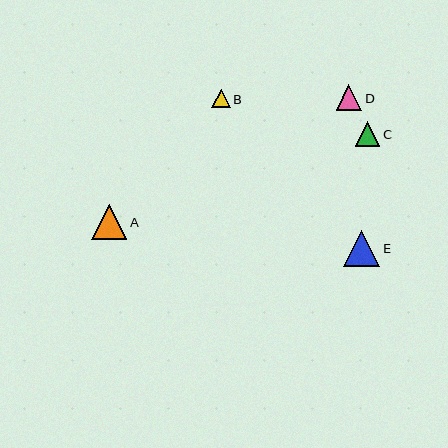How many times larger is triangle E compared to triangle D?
Triangle E is approximately 1.4 times the size of triangle D.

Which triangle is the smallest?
Triangle B is the smallest with a size of approximately 19 pixels.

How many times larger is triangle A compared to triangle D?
Triangle A is approximately 1.4 times the size of triangle D.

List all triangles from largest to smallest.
From largest to smallest: E, A, D, C, B.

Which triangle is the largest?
Triangle E is the largest with a size of approximately 36 pixels.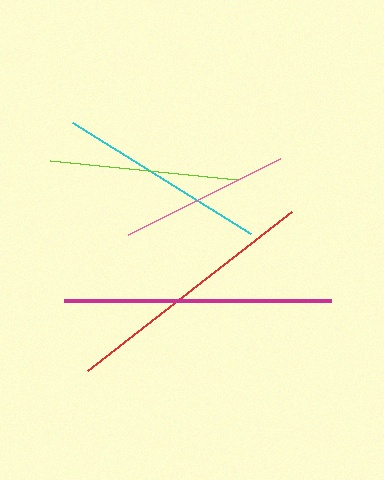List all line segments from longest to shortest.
From longest to shortest: magenta, red, cyan, lime, pink.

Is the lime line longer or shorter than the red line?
The red line is longer than the lime line.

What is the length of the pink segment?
The pink segment is approximately 170 pixels long.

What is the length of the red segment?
The red segment is approximately 259 pixels long.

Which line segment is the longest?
The magenta line is the longest at approximately 267 pixels.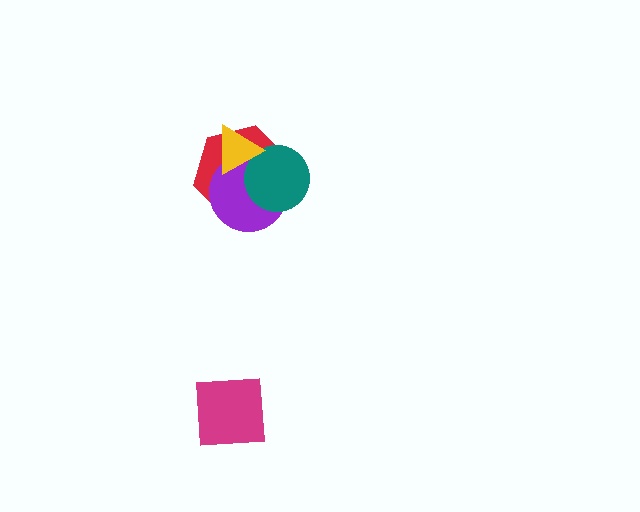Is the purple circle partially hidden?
Yes, it is partially covered by another shape.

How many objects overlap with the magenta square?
0 objects overlap with the magenta square.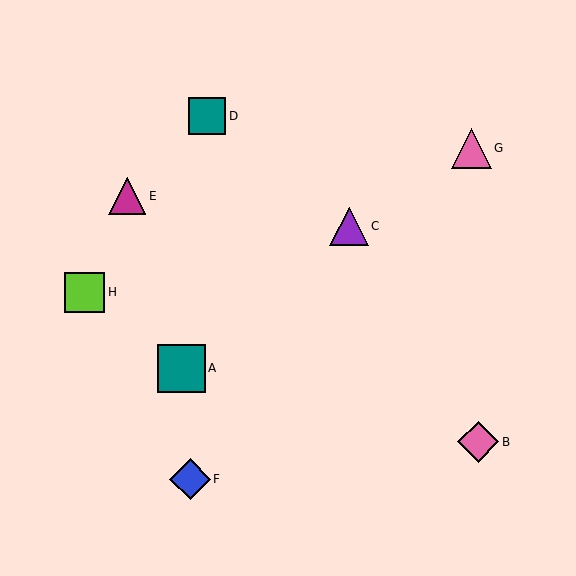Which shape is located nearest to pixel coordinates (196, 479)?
The blue diamond (labeled F) at (190, 479) is nearest to that location.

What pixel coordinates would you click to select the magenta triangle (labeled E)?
Click at (127, 196) to select the magenta triangle E.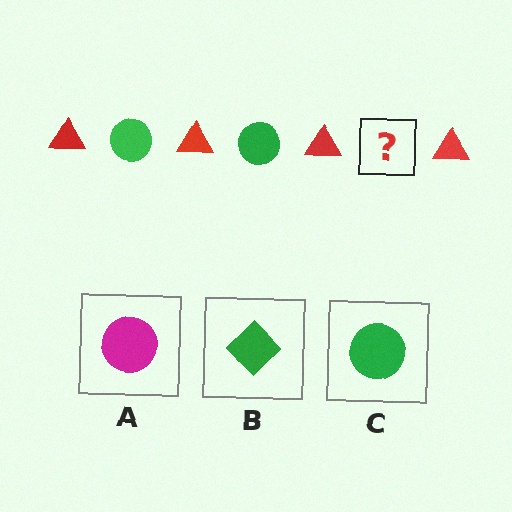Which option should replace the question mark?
Option C.